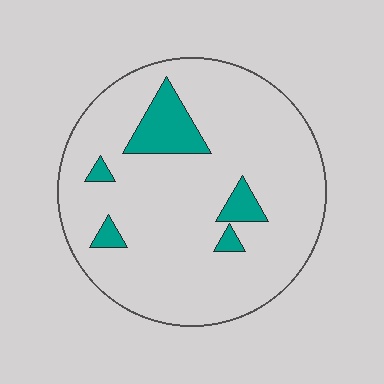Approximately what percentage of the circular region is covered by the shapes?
Approximately 10%.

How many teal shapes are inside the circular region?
5.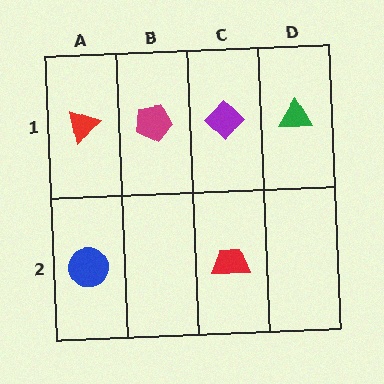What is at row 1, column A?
A red triangle.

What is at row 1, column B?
A magenta pentagon.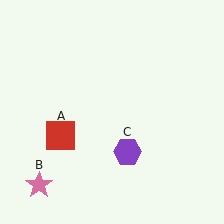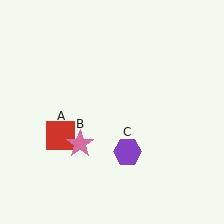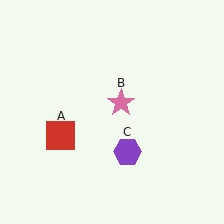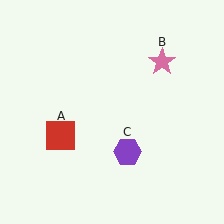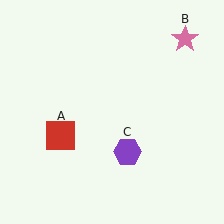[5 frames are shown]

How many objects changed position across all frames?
1 object changed position: pink star (object B).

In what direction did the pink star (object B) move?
The pink star (object B) moved up and to the right.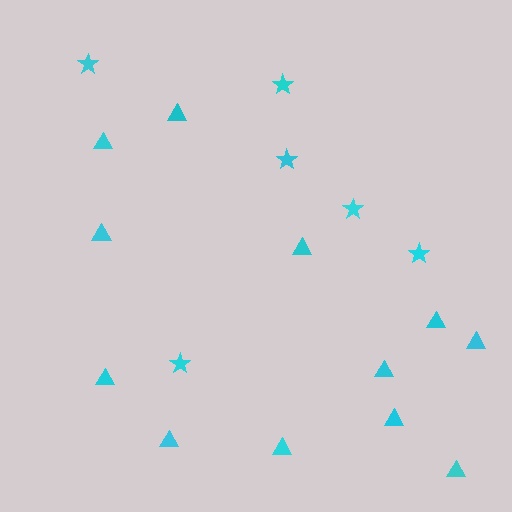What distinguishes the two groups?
There are 2 groups: one group of stars (6) and one group of triangles (12).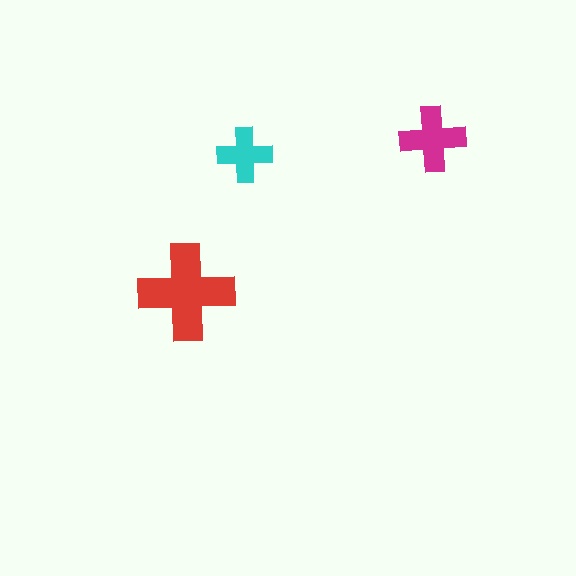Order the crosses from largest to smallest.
the red one, the magenta one, the cyan one.